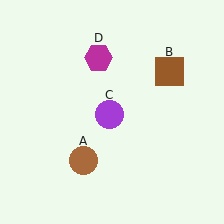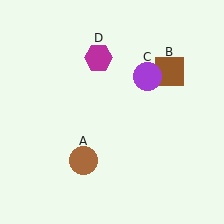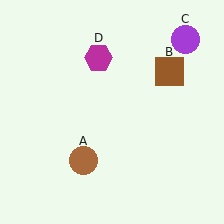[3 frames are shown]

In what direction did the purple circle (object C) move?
The purple circle (object C) moved up and to the right.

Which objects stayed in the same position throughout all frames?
Brown circle (object A) and brown square (object B) and magenta hexagon (object D) remained stationary.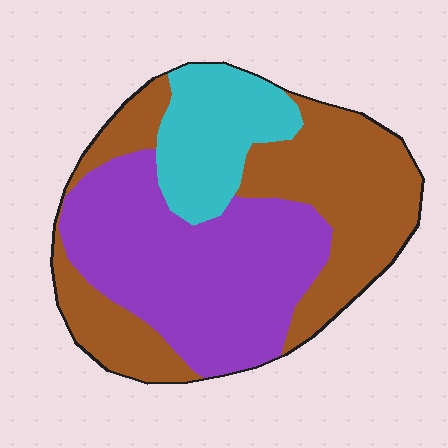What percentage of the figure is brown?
Brown takes up about two fifths (2/5) of the figure.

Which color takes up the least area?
Cyan, at roughly 15%.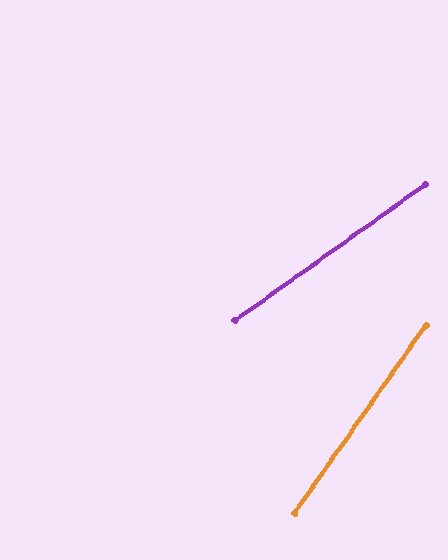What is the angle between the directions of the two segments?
Approximately 19 degrees.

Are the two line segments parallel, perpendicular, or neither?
Neither parallel nor perpendicular — they differ by about 19°.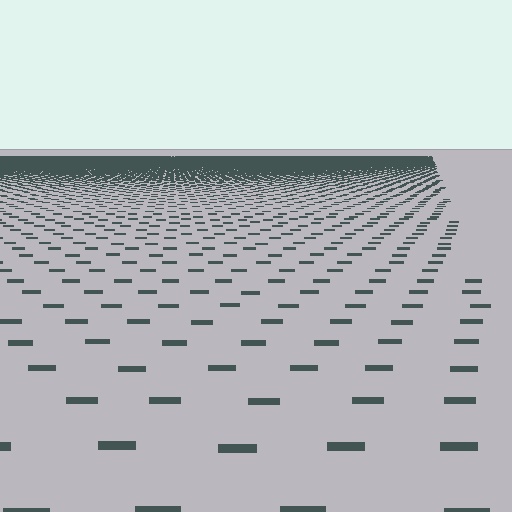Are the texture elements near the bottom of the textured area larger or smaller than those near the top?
Larger. Near the bottom, elements are closer to the viewer and appear at a bigger on-screen size.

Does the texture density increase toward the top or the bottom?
Density increases toward the top.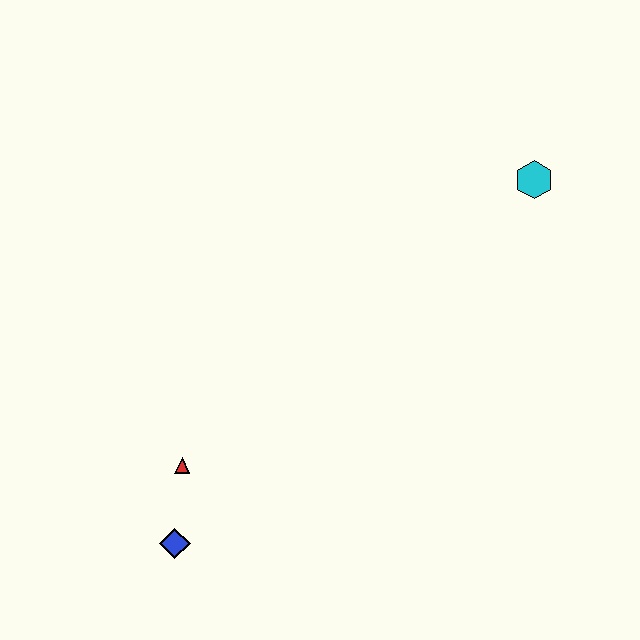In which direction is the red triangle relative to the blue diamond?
The red triangle is above the blue diamond.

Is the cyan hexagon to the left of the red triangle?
No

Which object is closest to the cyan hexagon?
The red triangle is closest to the cyan hexagon.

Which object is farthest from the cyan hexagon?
The blue diamond is farthest from the cyan hexagon.